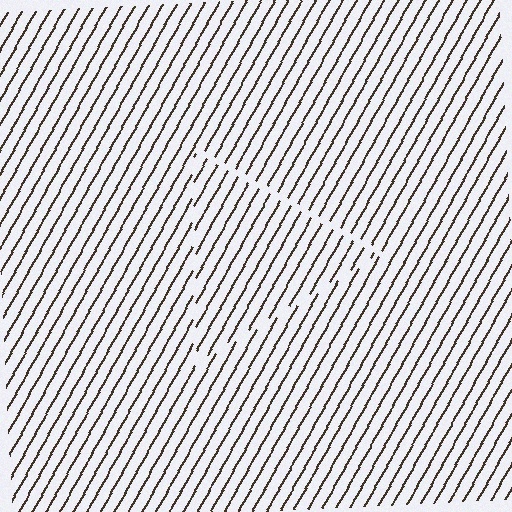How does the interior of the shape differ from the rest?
The interior of the shape contains the same grating, shifted by half a period — the contour is defined by the phase discontinuity where line-ends from the inner and outer gratings abut.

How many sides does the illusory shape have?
3 sides — the line-ends trace a triangle.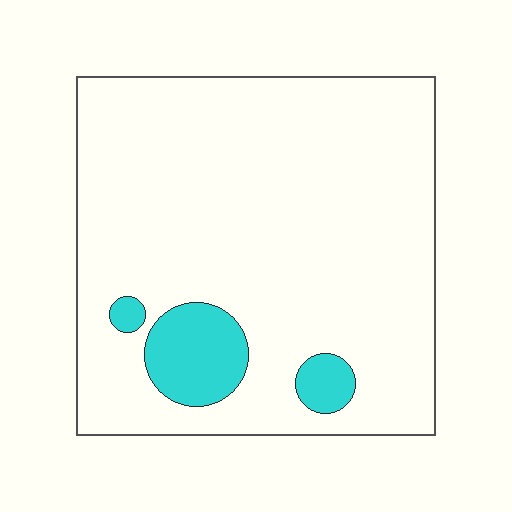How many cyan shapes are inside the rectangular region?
3.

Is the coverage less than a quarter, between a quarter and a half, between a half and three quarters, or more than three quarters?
Less than a quarter.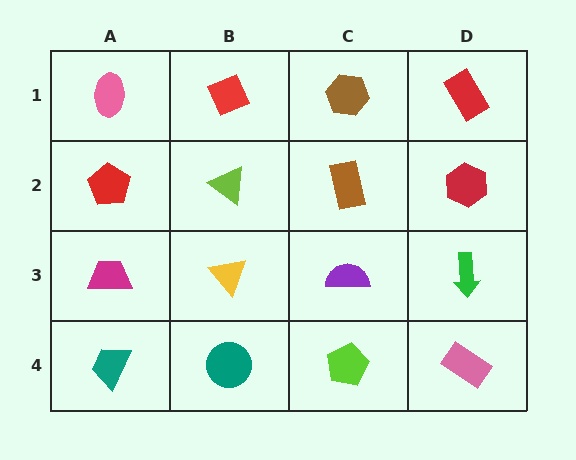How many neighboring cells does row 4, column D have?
2.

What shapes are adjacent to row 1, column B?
A lime triangle (row 2, column B), a pink ellipse (row 1, column A), a brown hexagon (row 1, column C).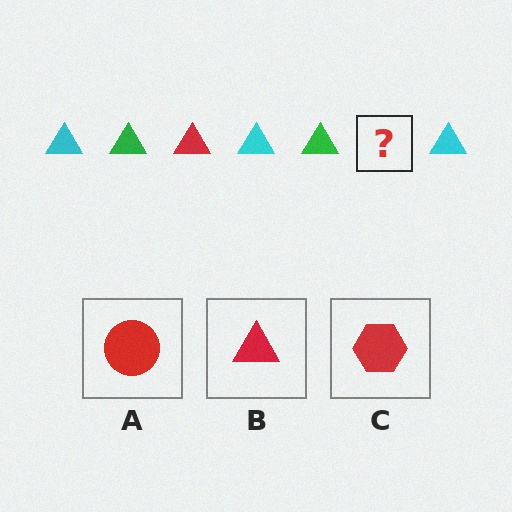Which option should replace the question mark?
Option B.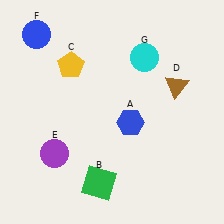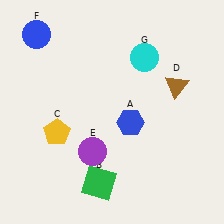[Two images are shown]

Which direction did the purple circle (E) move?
The purple circle (E) moved right.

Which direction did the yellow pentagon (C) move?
The yellow pentagon (C) moved down.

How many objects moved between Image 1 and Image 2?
2 objects moved between the two images.